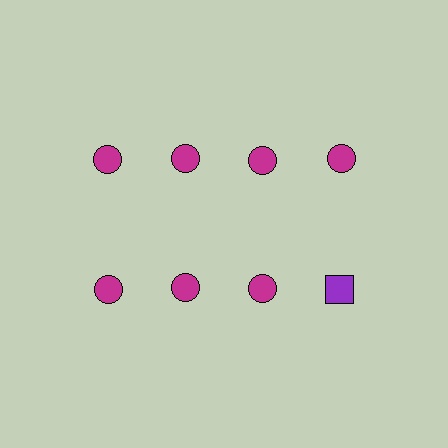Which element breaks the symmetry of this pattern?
The purple square in the second row, second from right column breaks the symmetry. All other shapes are magenta circles.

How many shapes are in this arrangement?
There are 8 shapes arranged in a grid pattern.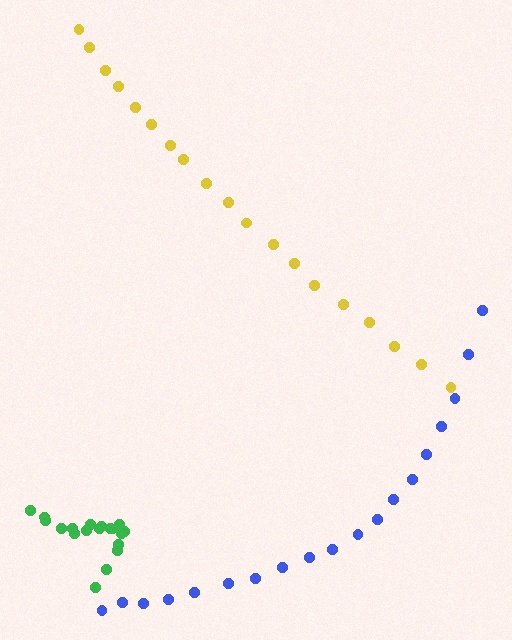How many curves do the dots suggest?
There are 3 distinct paths.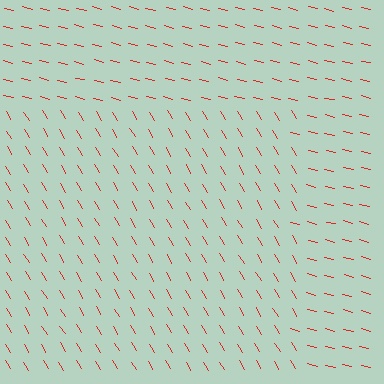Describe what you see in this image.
The image is filled with small red line segments. A rectangle region in the image has lines oriented differently from the surrounding lines, creating a visible texture boundary.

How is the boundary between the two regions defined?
The boundary is defined purely by a change in line orientation (approximately 45 degrees difference). All lines are the same color and thickness.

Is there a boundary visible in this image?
Yes, there is a texture boundary formed by a change in line orientation.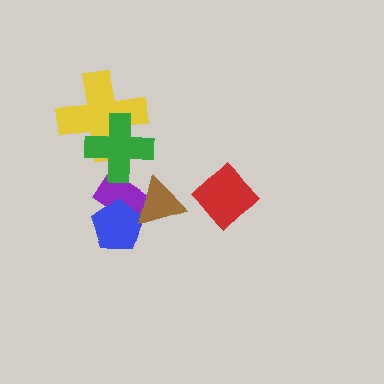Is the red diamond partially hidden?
No, no other shape covers it.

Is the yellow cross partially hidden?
Yes, it is partially covered by another shape.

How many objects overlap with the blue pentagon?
2 objects overlap with the blue pentagon.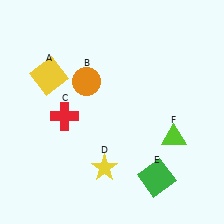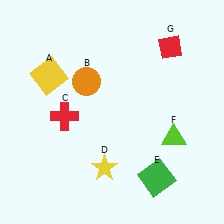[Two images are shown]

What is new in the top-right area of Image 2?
A red diamond (G) was added in the top-right area of Image 2.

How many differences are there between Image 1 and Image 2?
There is 1 difference between the two images.